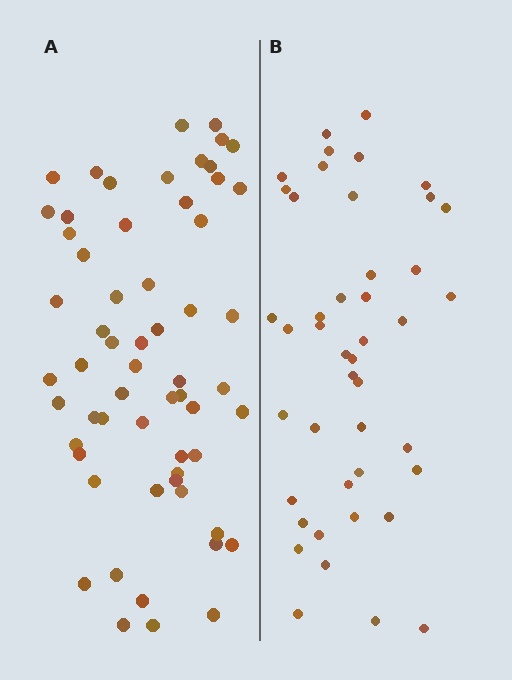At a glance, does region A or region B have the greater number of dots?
Region A (the left region) has more dots.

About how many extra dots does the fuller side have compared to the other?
Region A has approximately 15 more dots than region B.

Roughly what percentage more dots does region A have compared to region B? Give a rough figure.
About 35% more.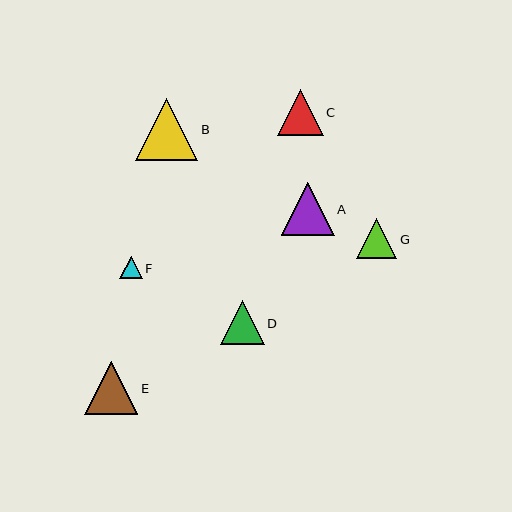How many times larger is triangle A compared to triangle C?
Triangle A is approximately 1.2 times the size of triangle C.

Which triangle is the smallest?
Triangle F is the smallest with a size of approximately 23 pixels.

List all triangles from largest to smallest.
From largest to smallest: B, E, A, C, D, G, F.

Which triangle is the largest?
Triangle B is the largest with a size of approximately 62 pixels.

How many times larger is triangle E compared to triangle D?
Triangle E is approximately 1.2 times the size of triangle D.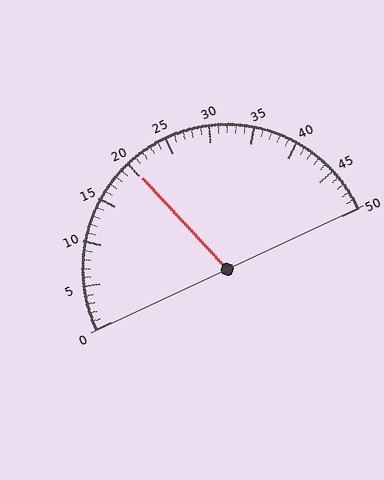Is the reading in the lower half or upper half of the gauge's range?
The reading is in the lower half of the range (0 to 50).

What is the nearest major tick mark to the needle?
The nearest major tick mark is 20.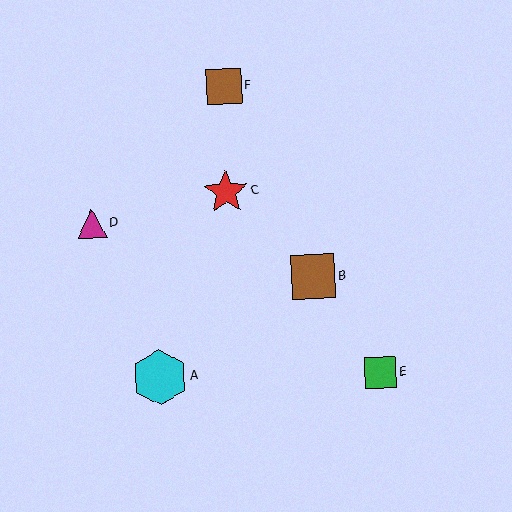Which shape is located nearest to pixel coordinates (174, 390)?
The cyan hexagon (labeled A) at (160, 378) is nearest to that location.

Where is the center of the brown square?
The center of the brown square is at (313, 277).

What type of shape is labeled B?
Shape B is a brown square.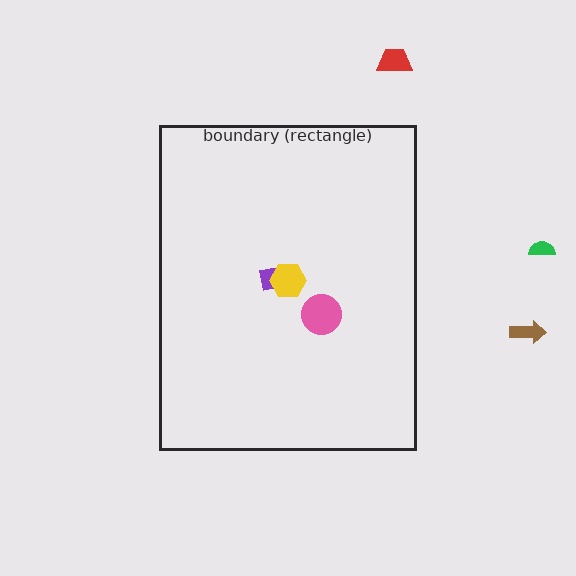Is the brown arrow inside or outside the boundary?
Outside.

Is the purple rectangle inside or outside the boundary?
Inside.